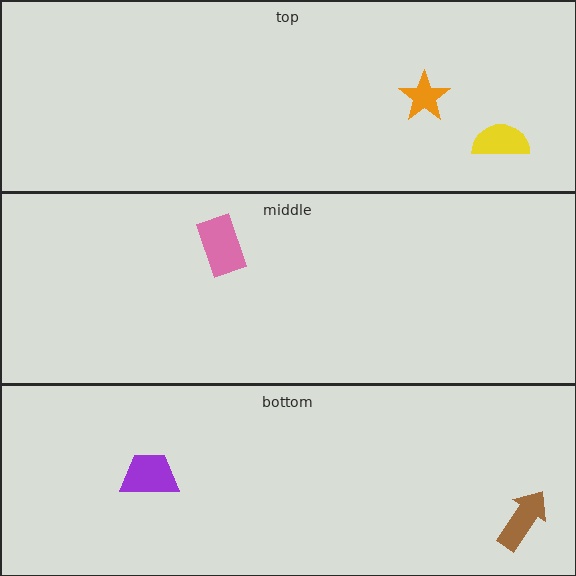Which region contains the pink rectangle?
The middle region.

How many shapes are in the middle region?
1.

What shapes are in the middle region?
The pink rectangle.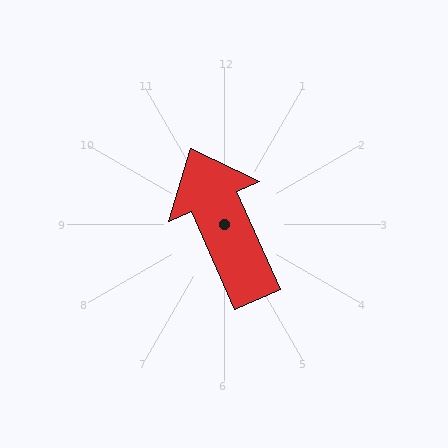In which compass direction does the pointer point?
Northwest.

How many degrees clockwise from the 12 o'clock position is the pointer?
Approximately 336 degrees.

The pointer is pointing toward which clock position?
Roughly 11 o'clock.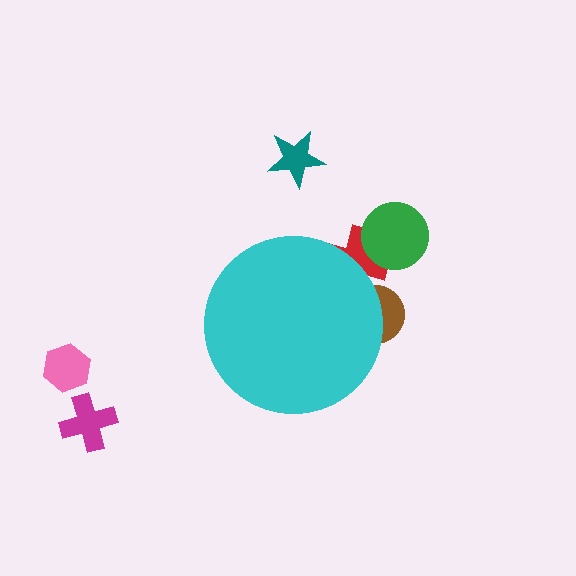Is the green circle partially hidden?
No, the green circle is fully visible.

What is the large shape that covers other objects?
A cyan circle.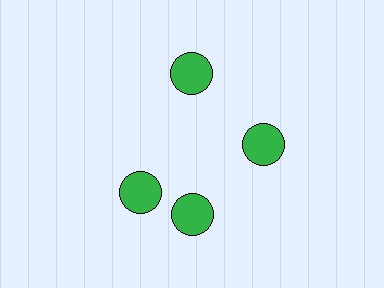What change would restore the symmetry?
The symmetry would be restored by rotating it back into even spacing with its neighbors so that all 4 circles sit at equal angles and equal distance from the center.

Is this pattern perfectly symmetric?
No. The 4 green circles are arranged in a ring, but one element near the 9 o'clock position is rotated out of alignment along the ring, breaking the 4-fold rotational symmetry.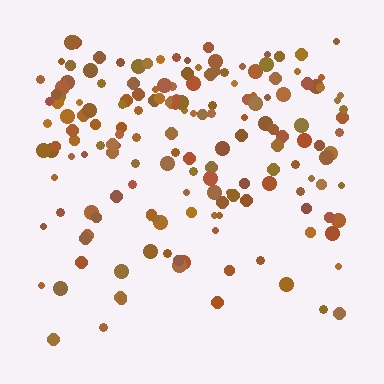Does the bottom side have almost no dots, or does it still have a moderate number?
Still a moderate number, just noticeably fewer than the top.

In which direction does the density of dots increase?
From bottom to top, with the top side densest.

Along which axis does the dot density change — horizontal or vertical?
Vertical.